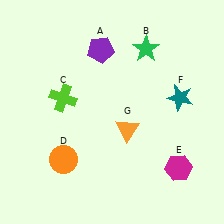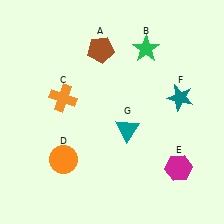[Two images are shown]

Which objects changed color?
A changed from purple to brown. C changed from lime to orange. G changed from orange to teal.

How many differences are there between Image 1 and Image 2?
There are 3 differences between the two images.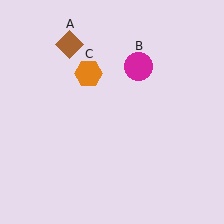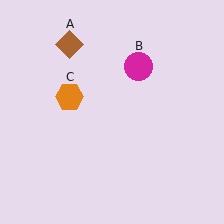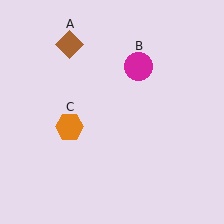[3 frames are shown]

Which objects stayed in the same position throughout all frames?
Brown diamond (object A) and magenta circle (object B) remained stationary.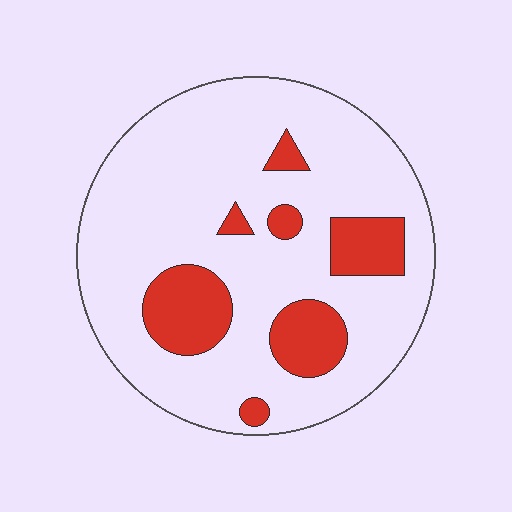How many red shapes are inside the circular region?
7.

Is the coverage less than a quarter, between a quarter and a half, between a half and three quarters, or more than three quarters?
Less than a quarter.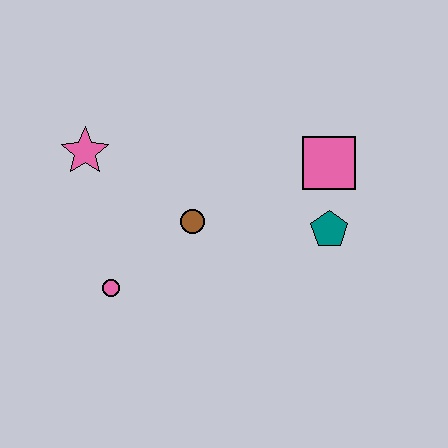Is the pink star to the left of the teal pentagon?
Yes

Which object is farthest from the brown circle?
The pink square is farthest from the brown circle.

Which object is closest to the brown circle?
The pink circle is closest to the brown circle.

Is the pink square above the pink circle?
Yes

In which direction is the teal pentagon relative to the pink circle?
The teal pentagon is to the right of the pink circle.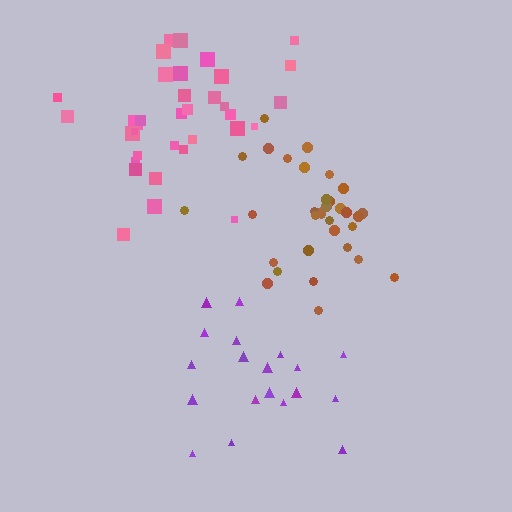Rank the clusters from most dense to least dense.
brown, pink, purple.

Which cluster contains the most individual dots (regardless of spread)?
Pink (34).